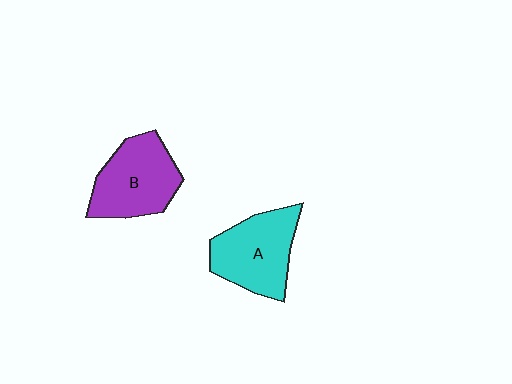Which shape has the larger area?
Shape B (purple).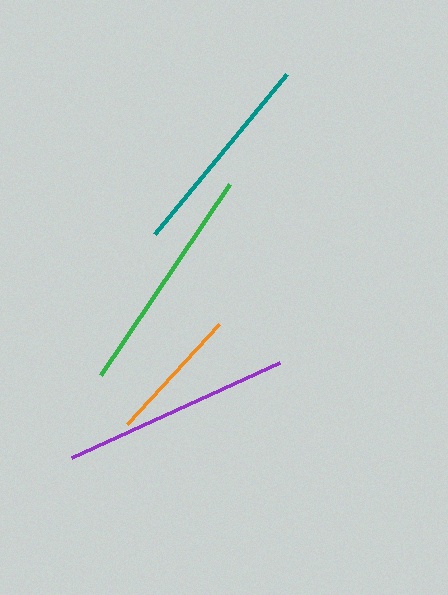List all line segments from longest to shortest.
From longest to shortest: green, purple, teal, orange.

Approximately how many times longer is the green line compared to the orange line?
The green line is approximately 1.7 times the length of the orange line.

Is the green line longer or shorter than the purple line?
The green line is longer than the purple line.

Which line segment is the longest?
The green line is the longest at approximately 230 pixels.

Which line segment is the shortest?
The orange line is the shortest at approximately 137 pixels.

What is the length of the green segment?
The green segment is approximately 230 pixels long.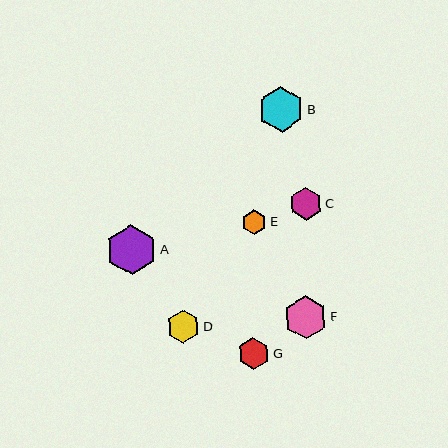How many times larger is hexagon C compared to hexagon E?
Hexagon C is approximately 1.3 times the size of hexagon E.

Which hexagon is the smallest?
Hexagon E is the smallest with a size of approximately 25 pixels.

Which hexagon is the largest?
Hexagon A is the largest with a size of approximately 50 pixels.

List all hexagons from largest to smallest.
From largest to smallest: A, B, F, C, D, G, E.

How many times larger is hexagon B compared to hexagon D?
Hexagon B is approximately 1.4 times the size of hexagon D.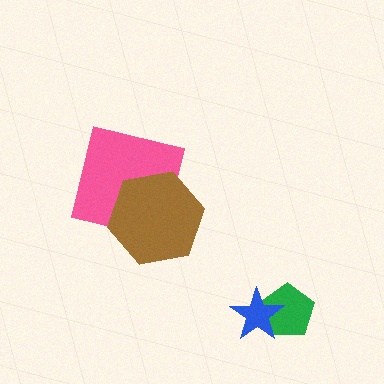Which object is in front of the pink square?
The brown hexagon is in front of the pink square.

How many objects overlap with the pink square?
1 object overlaps with the pink square.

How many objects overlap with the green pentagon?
1 object overlaps with the green pentagon.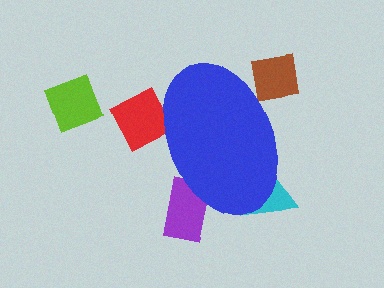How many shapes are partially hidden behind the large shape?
4 shapes are partially hidden.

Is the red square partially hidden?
Yes, the red square is partially hidden behind the blue ellipse.